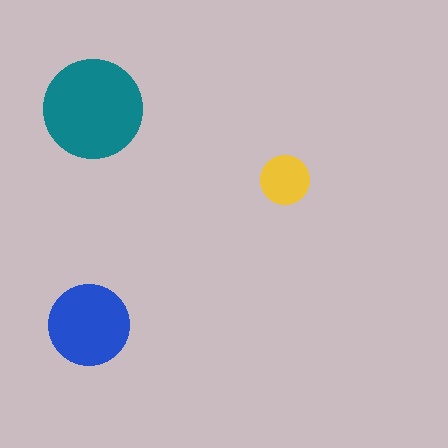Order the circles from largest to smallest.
the teal one, the blue one, the yellow one.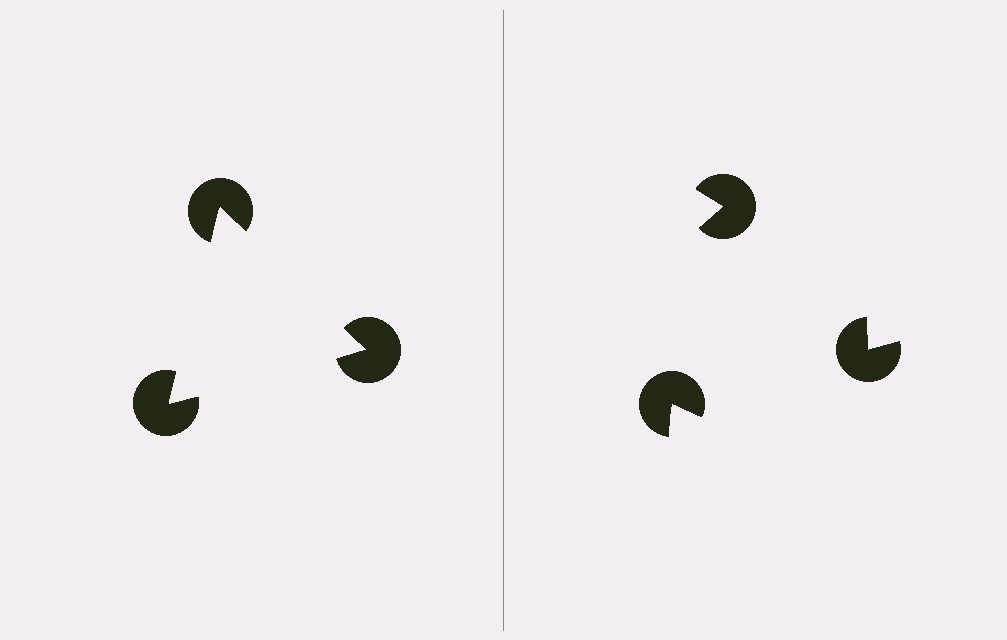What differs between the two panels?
The pac-man discs are positioned identically on both sides; only the wedge orientations differ. On the left they align to a triangle; on the right they are misaligned.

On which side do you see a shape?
An illusory triangle appears on the left side. On the right side the wedge cuts are rotated, so no coherent shape forms.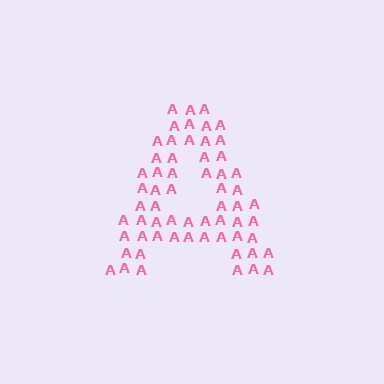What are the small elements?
The small elements are letter A's.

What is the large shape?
The large shape is the letter A.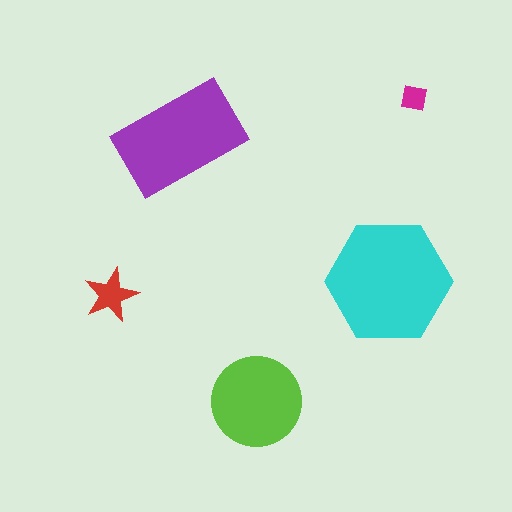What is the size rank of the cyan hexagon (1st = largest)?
1st.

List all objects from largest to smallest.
The cyan hexagon, the purple rectangle, the lime circle, the red star, the magenta square.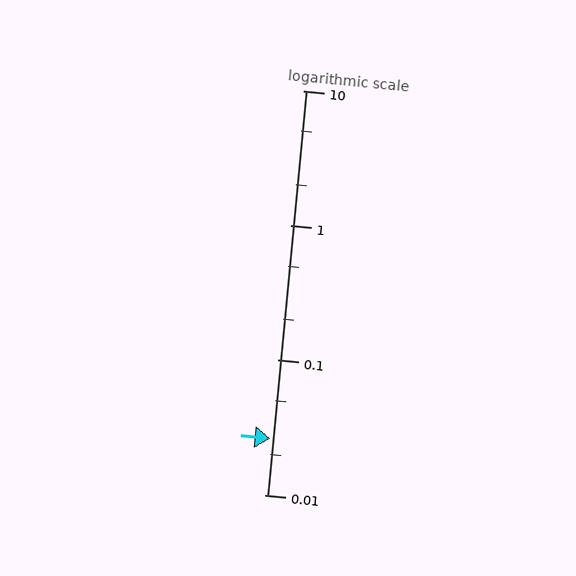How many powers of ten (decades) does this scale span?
The scale spans 3 decades, from 0.01 to 10.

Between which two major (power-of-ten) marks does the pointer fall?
The pointer is between 0.01 and 0.1.